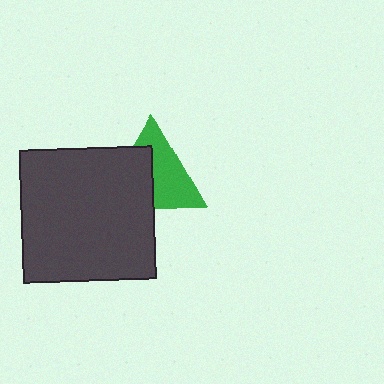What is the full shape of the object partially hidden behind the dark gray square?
The partially hidden object is a green triangle.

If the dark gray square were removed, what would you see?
You would see the complete green triangle.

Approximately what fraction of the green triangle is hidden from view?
Roughly 45% of the green triangle is hidden behind the dark gray square.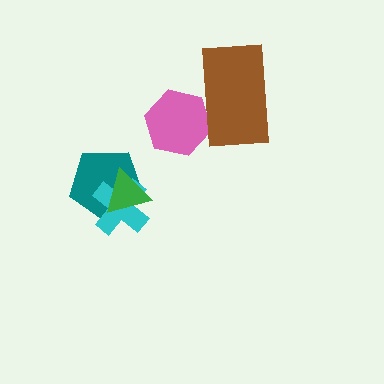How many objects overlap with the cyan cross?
2 objects overlap with the cyan cross.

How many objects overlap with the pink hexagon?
1 object overlaps with the pink hexagon.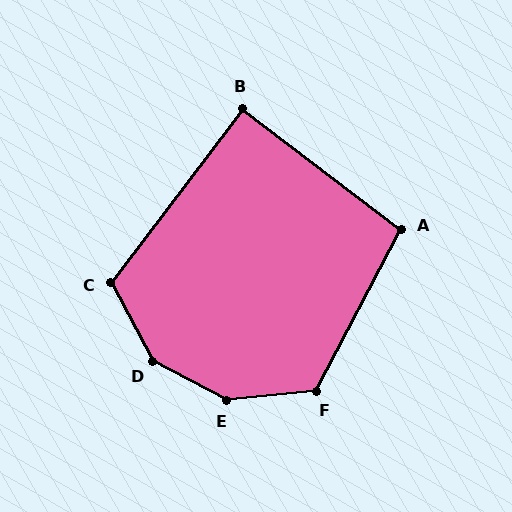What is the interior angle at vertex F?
Approximately 124 degrees (obtuse).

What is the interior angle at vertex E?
Approximately 146 degrees (obtuse).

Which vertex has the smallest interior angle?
B, at approximately 90 degrees.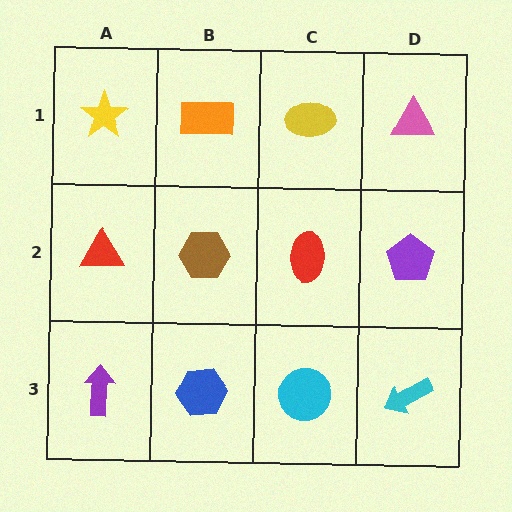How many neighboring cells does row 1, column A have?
2.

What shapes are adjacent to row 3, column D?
A purple pentagon (row 2, column D), a cyan circle (row 3, column C).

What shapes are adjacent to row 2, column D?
A pink triangle (row 1, column D), a cyan arrow (row 3, column D), a red ellipse (row 2, column C).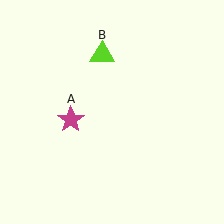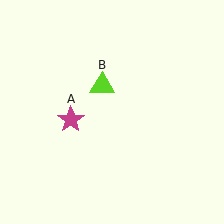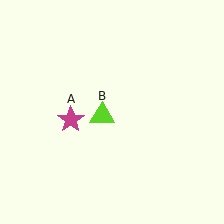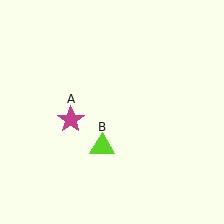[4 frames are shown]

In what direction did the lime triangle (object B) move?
The lime triangle (object B) moved down.